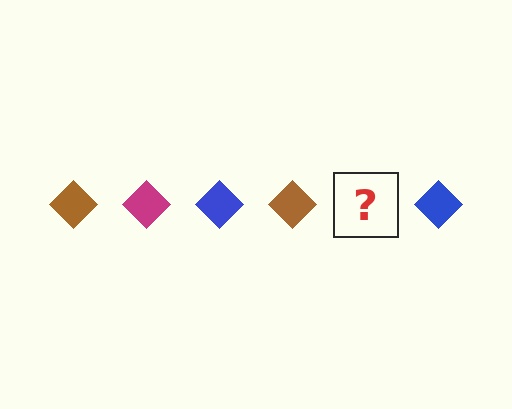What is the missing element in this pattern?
The missing element is a magenta diamond.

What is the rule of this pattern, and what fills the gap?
The rule is that the pattern cycles through brown, magenta, blue diamonds. The gap should be filled with a magenta diamond.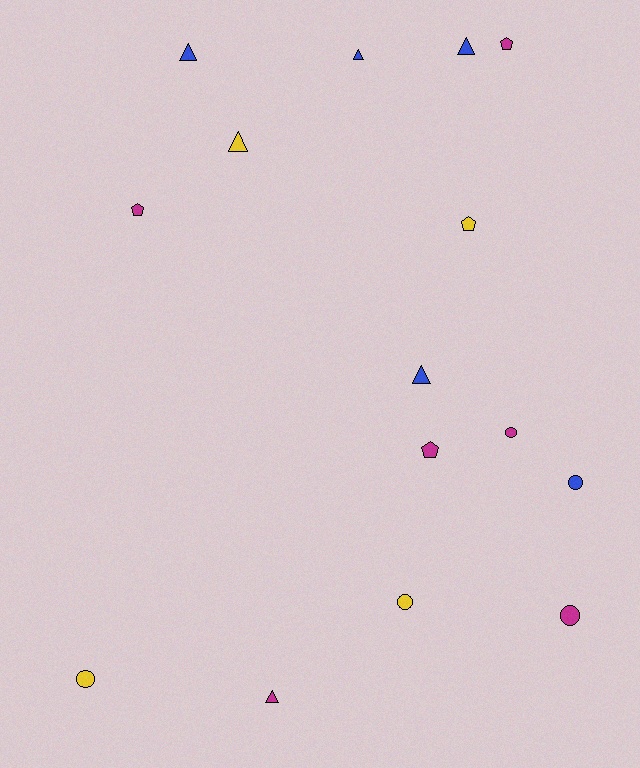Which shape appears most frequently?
Triangle, with 6 objects.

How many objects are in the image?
There are 15 objects.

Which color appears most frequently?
Magenta, with 6 objects.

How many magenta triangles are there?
There is 1 magenta triangle.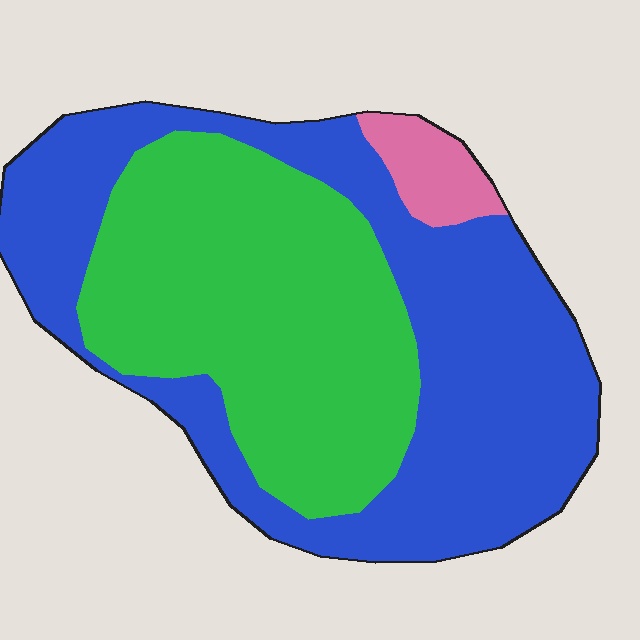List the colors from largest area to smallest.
From largest to smallest: blue, green, pink.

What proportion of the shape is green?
Green covers 44% of the shape.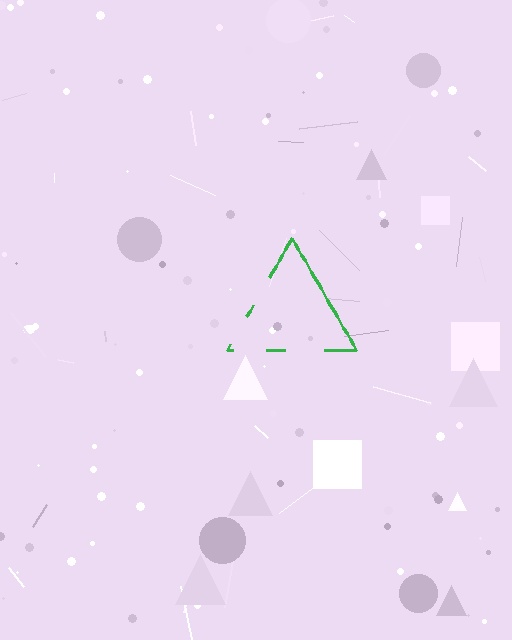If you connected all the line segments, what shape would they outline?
They would outline a triangle.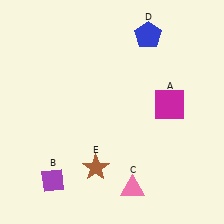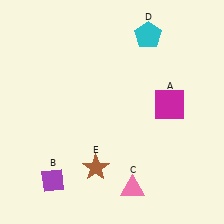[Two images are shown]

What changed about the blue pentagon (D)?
In Image 1, D is blue. In Image 2, it changed to cyan.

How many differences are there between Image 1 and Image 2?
There is 1 difference between the two images.